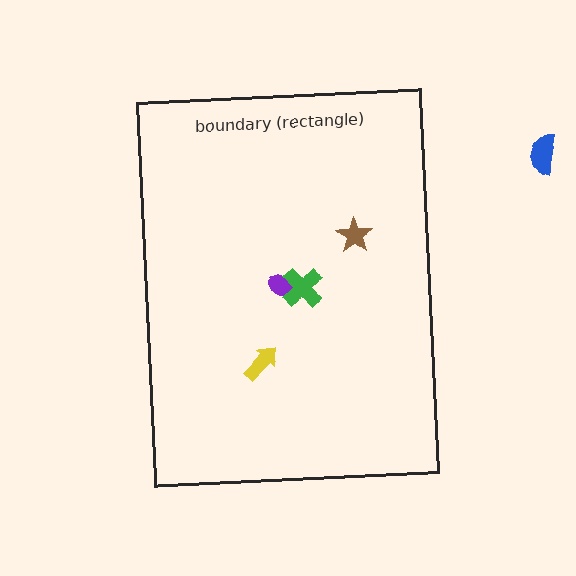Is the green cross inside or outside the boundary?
Inside.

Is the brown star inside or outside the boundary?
Inside.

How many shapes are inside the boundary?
4 inside, 1 outside.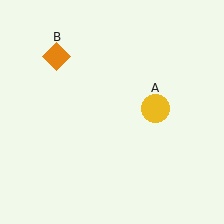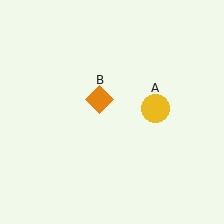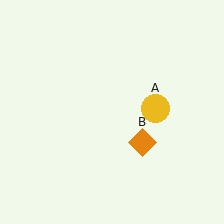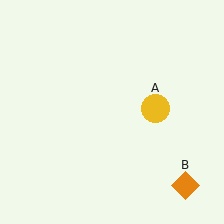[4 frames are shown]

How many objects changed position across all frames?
1 object changed position: orange diamond (object B).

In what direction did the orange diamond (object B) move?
The orange diamond (object B) moved down and to the right.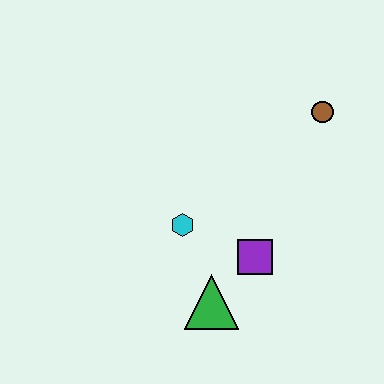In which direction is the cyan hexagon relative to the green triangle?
The cyan hexagon is above the green triangle.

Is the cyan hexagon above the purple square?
Yes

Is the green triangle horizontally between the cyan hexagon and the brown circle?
Yes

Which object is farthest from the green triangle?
The brown circle is farthest from the green triangle.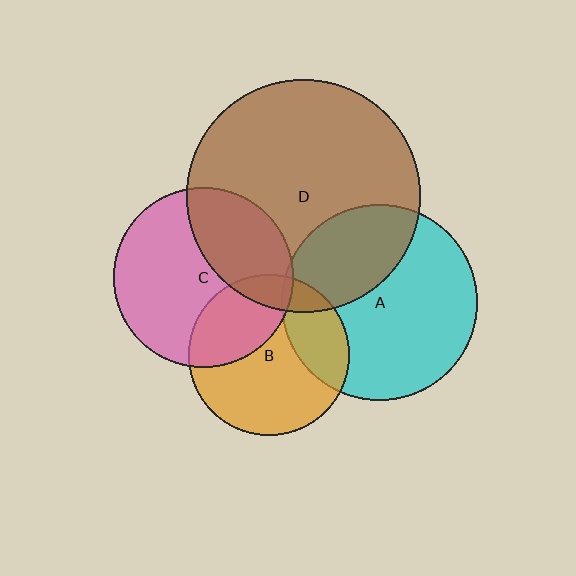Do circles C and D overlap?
Yes.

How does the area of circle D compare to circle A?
Approximately 1.4 times.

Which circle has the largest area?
Circle D (brown).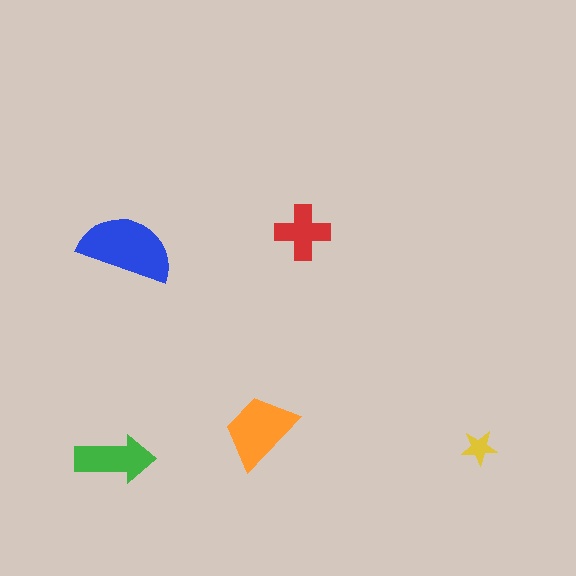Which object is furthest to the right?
The yellow star is rightmost.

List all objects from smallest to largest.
The yellow star, the red cross, the green arrow, the orange trapezoid, the blue semicircle.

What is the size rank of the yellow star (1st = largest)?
5th.